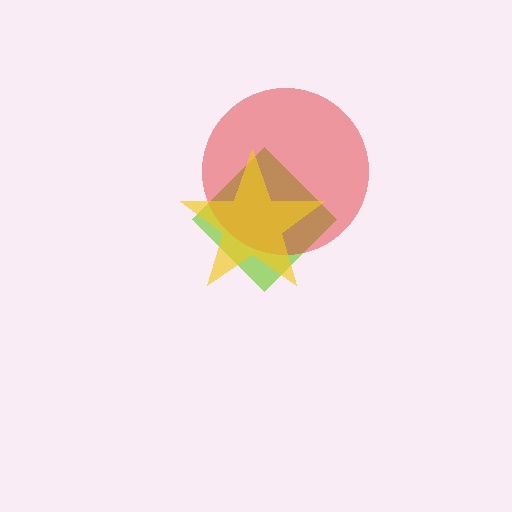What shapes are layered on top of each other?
The layered shapes are: a lime diamond, a red circle, a yellow star.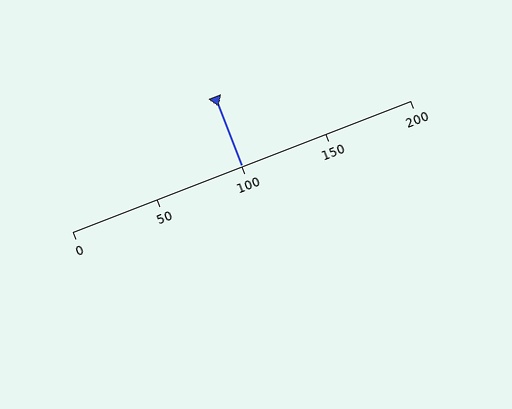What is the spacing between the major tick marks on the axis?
The major ticks are spaced 50 apart.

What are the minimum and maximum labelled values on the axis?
The axis runs from 0 to 200.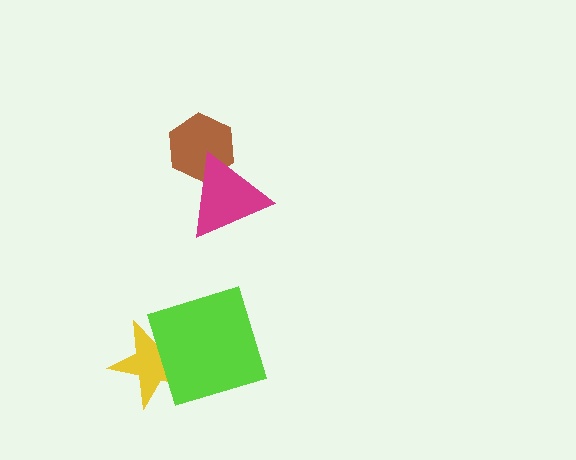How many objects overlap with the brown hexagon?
1 object overlaps with the brown hexagon.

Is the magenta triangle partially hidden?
No, no other shape covers it.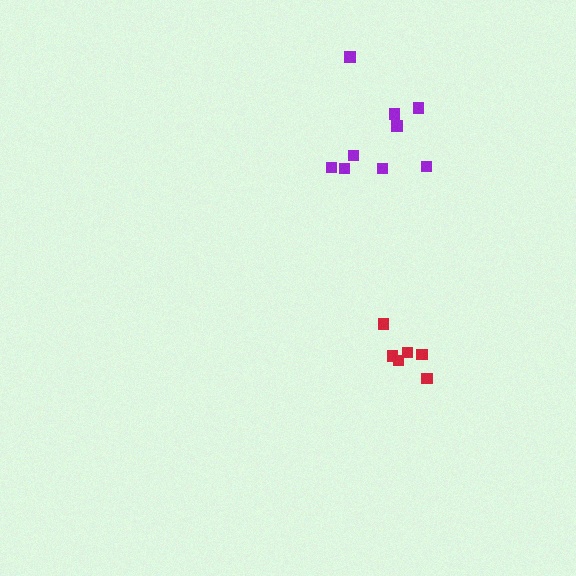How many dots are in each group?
Group 1: 6 dots, Group 2: 9 dots (15 total).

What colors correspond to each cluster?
The clusters are colored: red, purple.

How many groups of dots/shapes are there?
There are 2 groups.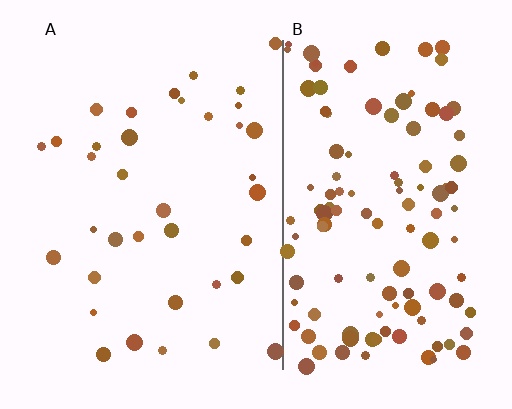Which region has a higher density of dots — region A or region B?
B (the right).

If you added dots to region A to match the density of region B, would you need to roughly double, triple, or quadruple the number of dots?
Approximately triple.